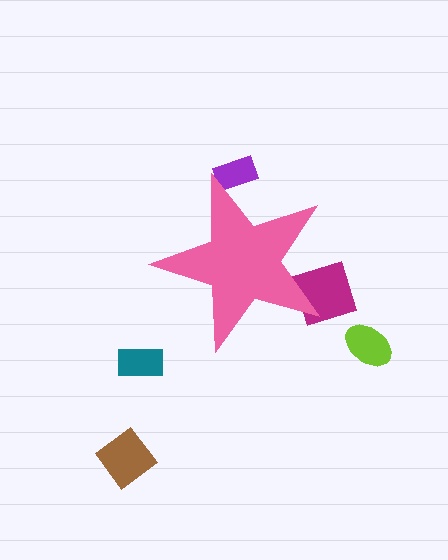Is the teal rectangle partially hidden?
No, the teal rectangle is fully visible.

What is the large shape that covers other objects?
A pink star.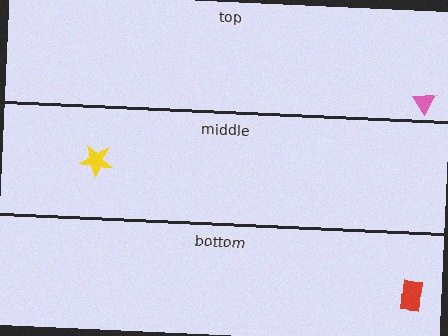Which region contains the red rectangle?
The bottom region.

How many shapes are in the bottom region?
1.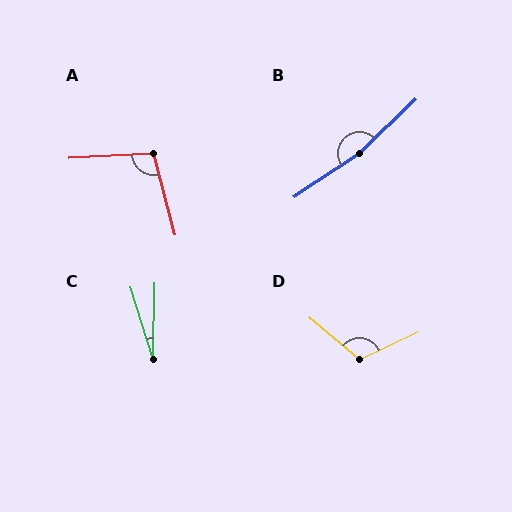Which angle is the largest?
B, at approximately 170 degrees.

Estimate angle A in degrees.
Approximately 101 degrees.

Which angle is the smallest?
C, at approximately 18 degrees.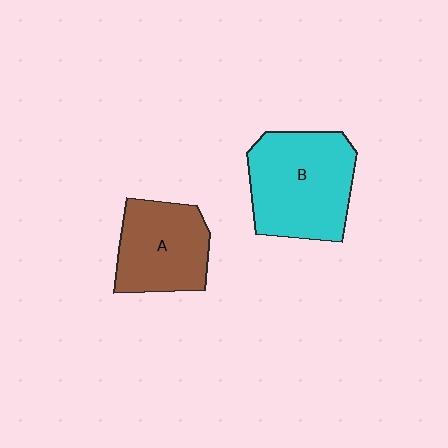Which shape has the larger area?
Shape B (cyan).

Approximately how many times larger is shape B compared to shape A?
Approximately 1.3 times.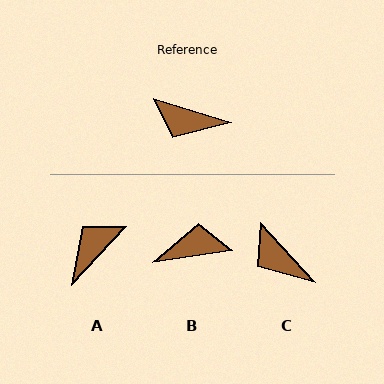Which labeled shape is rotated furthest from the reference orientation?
B, about 154 degrees away.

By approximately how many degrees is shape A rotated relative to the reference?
Approximately 116 degrees clockwise.